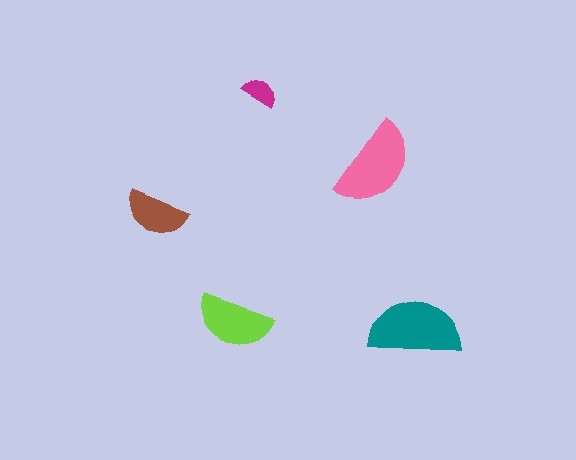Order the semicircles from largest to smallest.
the teal one, the pink one, the lime one, the brown one, the magenta one.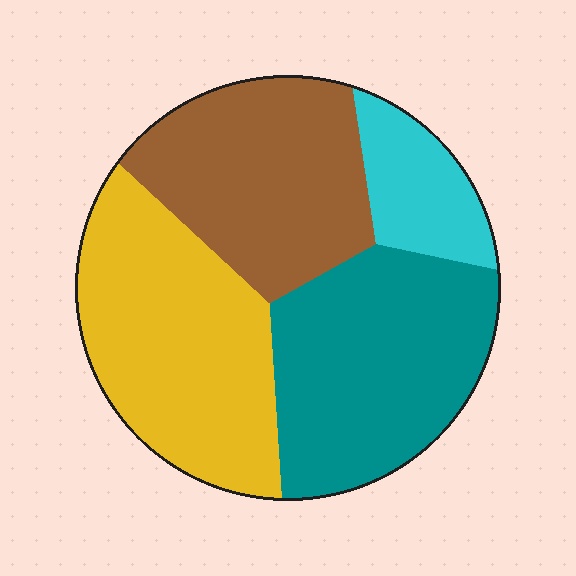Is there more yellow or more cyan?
Yellow.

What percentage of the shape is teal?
Teal covers 31% of the shape.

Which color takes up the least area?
Cyan, at roughly 10%.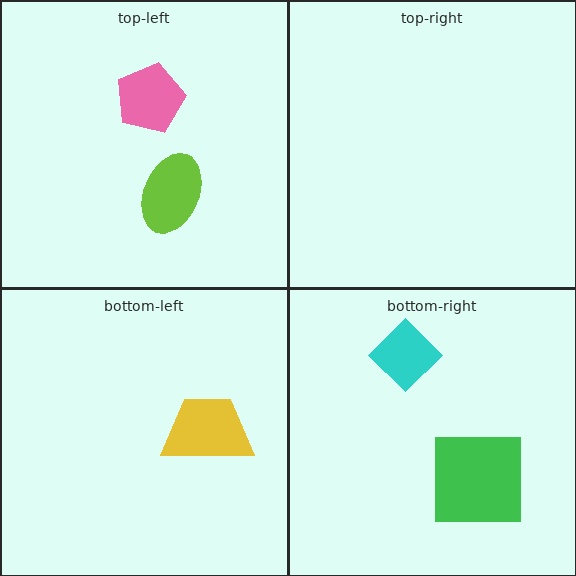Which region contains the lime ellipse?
The top-left region.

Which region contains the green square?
The bottom-right region.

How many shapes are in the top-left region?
2.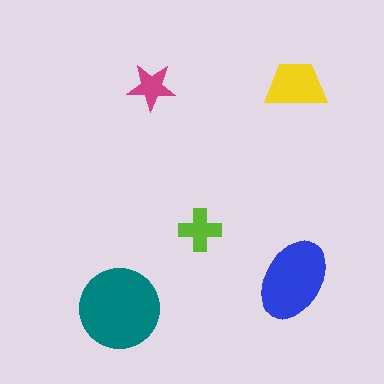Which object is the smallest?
The magenta star.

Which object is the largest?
The teal circle.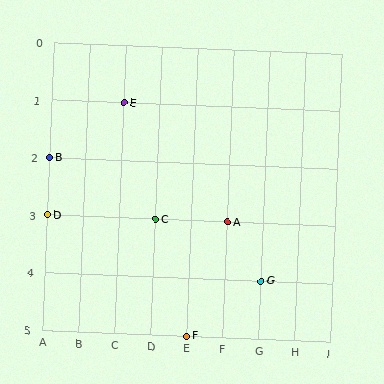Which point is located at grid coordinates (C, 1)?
Point E is at (C, 1).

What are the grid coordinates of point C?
Point C is at grid coordinates (D, 3).